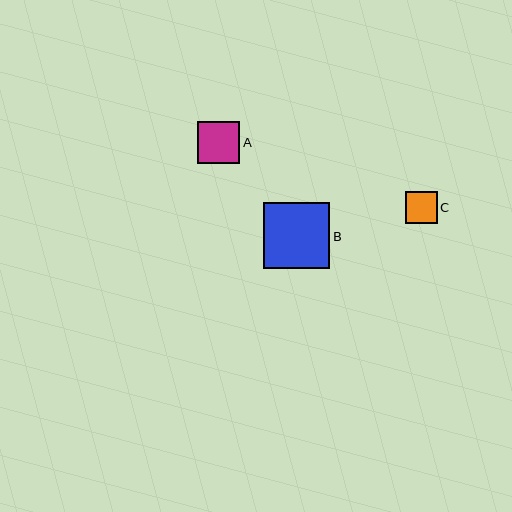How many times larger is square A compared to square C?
Square A is approximately 1.3 times the size of square C.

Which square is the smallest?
Square C is the smallest with a size of approximately 32 pixels.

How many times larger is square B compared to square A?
Square B is approximately 1.6 times the size of square A.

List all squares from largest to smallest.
From largest to smallest: B, A, C.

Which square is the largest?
Square B is the largest with a size of approximately 66 pixels.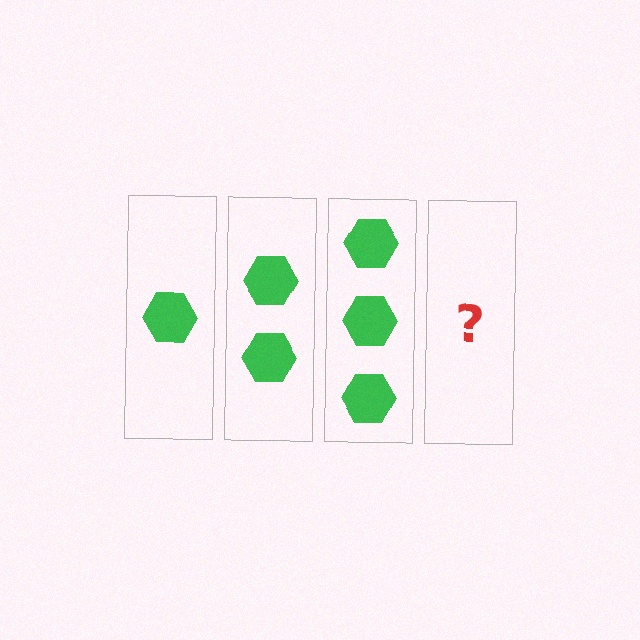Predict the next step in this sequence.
The next step is 4 hexagons.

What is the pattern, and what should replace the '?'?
The pattern is that each step adds one more hexagon. The '?' should be 4 hexagons.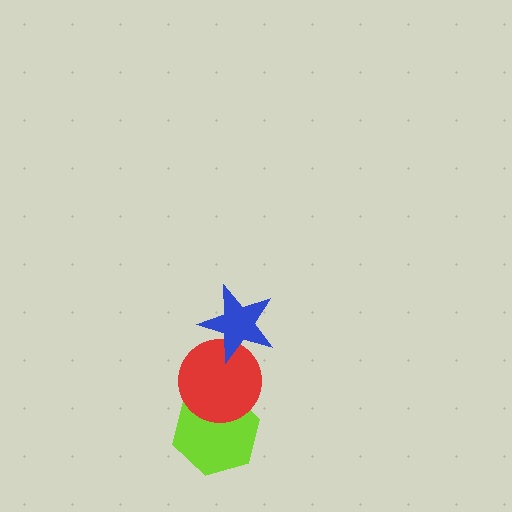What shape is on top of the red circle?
The blue star is on top of the red circle.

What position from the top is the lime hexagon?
The lime hexagon is 3rd from the top.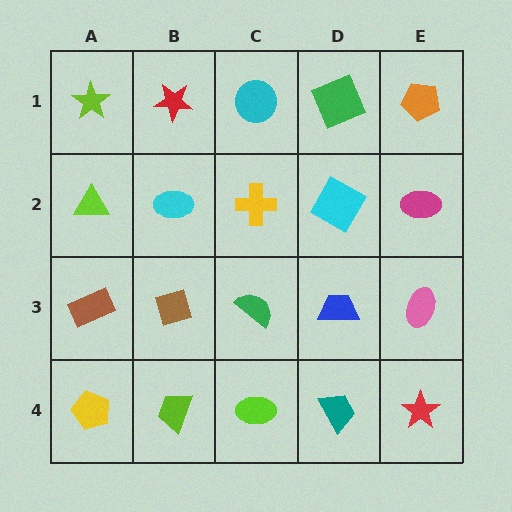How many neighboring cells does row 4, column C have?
3.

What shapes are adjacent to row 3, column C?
A yellow cross (row 2, column C), a lime ellipse (row 4, column C), a brown diamond (row 3, column B), a blue trapezoid (row 3, column D).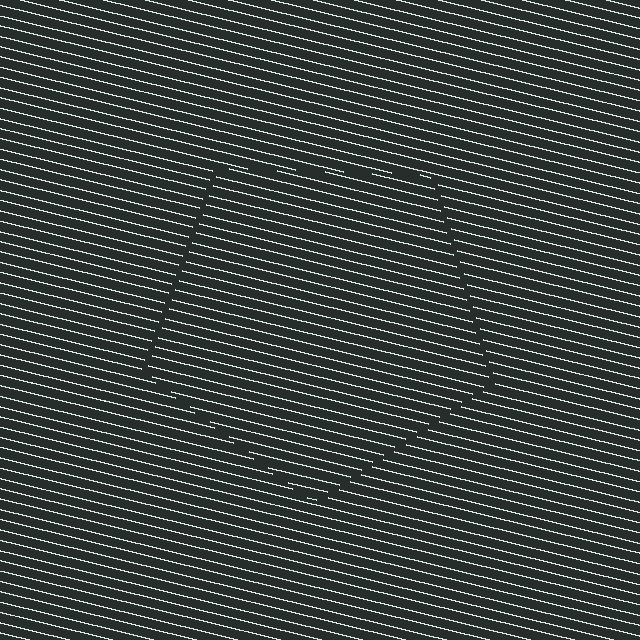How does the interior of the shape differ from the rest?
The interior of the shape contains the same grating, shifted by half a period — the contour is defined by the phase discontinuity where line-ends from the inner and outer gratings abut.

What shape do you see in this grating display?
An illusory pentagon. The interior of the shape contains the same grating, shifted by half a period — the contour is defined by the phase discontinuity where line-ends from the inner and outer gratings abut.